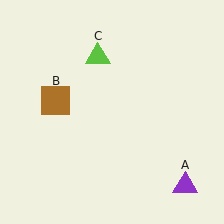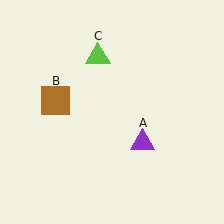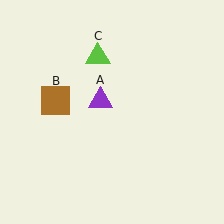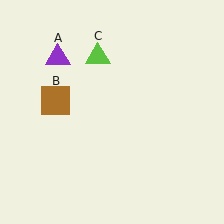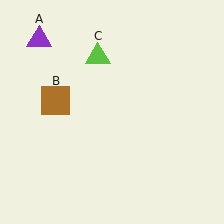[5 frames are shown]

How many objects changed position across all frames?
1 object changed position: purple triangle (object A).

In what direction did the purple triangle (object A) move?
The purple triangle (object A) moved up and to the left.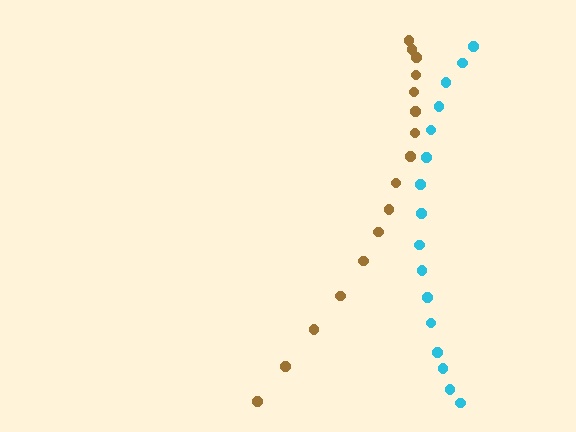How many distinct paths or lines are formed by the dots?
There are 2 distinct paths.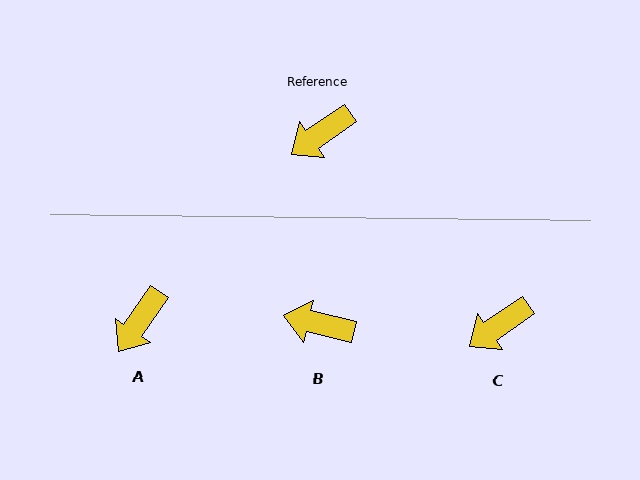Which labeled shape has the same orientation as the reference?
C.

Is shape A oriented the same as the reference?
No, it is off by about 21 degrees.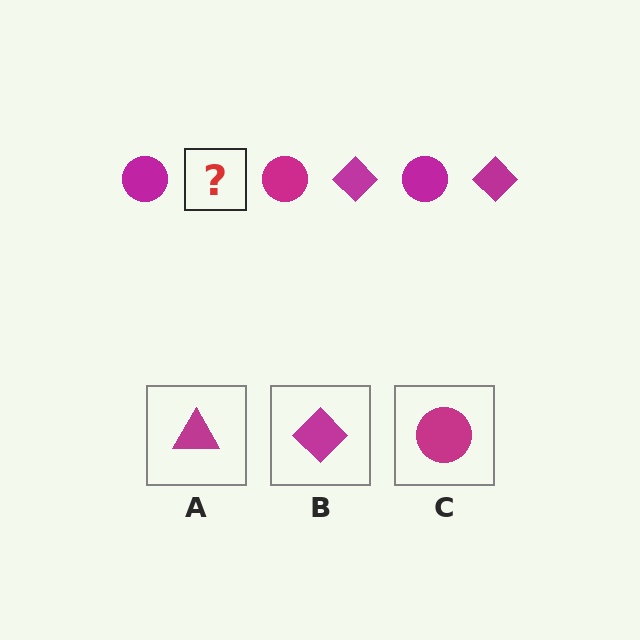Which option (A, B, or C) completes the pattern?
B.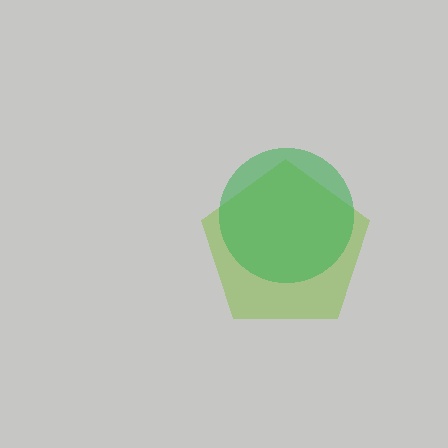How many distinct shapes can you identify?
There are 2 distinct shapes: a lime pentagon, a green circle.